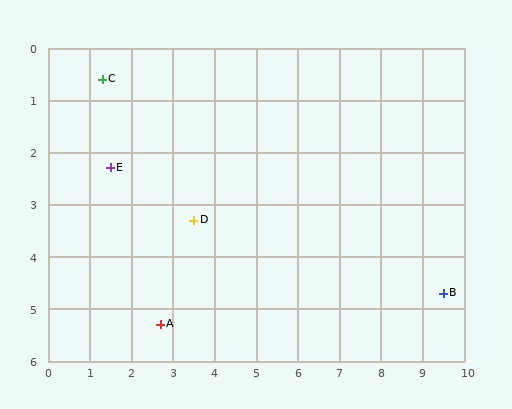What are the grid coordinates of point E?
Point E is at approximately (1.5, 2.3).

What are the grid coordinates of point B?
Point B is at approximately (9.5, 4.7).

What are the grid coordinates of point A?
Point A is at approximately (2.7, 5.3).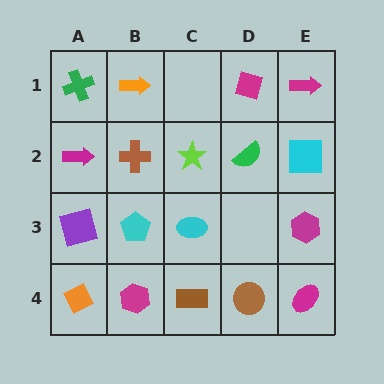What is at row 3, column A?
A purple square.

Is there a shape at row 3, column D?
No, that cell is empty.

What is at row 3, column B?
A cyan pentagon.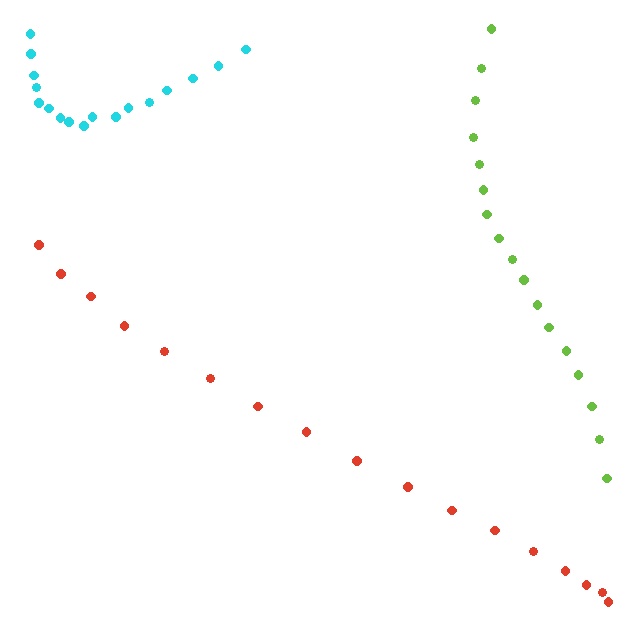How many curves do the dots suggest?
There are 3 distinct paths.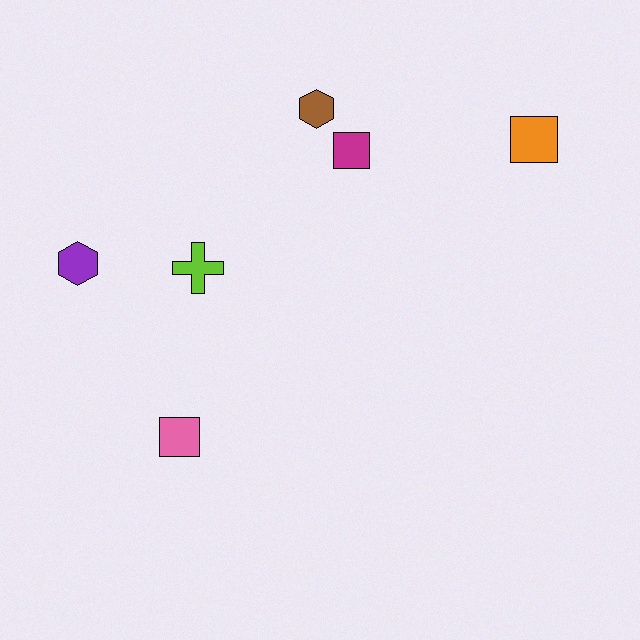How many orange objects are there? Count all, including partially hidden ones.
There is 1 orange object.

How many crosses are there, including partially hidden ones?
There is 1 cross.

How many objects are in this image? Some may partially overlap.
There are 6 objects.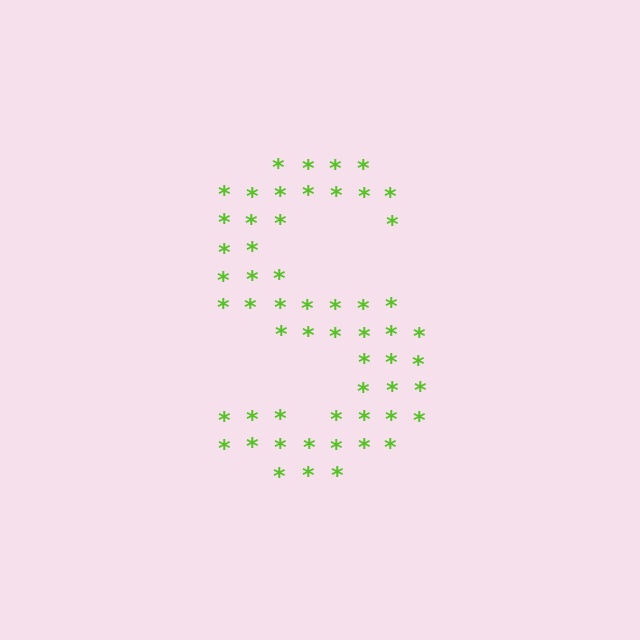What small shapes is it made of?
It is made of small asterisks.